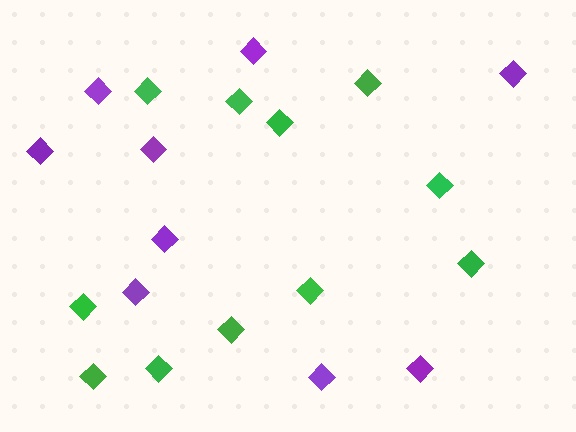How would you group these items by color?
There are 2 groups: one group of purple diamonds (9) and one group of green diamonds (11).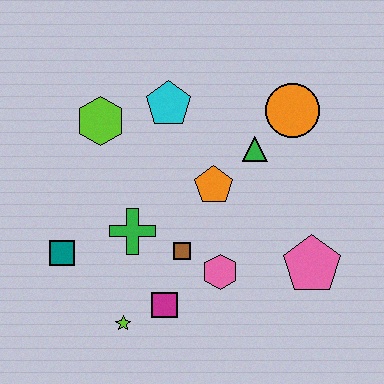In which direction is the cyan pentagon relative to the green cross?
The cyan pentagon is above the green cross.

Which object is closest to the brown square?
The pink hexagon is closest to the brown square.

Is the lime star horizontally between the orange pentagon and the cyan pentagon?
No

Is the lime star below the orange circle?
Yes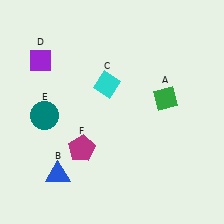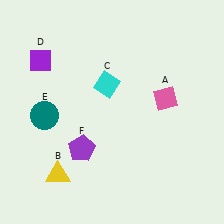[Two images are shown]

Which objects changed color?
A changed from green to pink. B changed from blue to yellow. F changed from magenta to purple.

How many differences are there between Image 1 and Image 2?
There are 3 differences between the two images.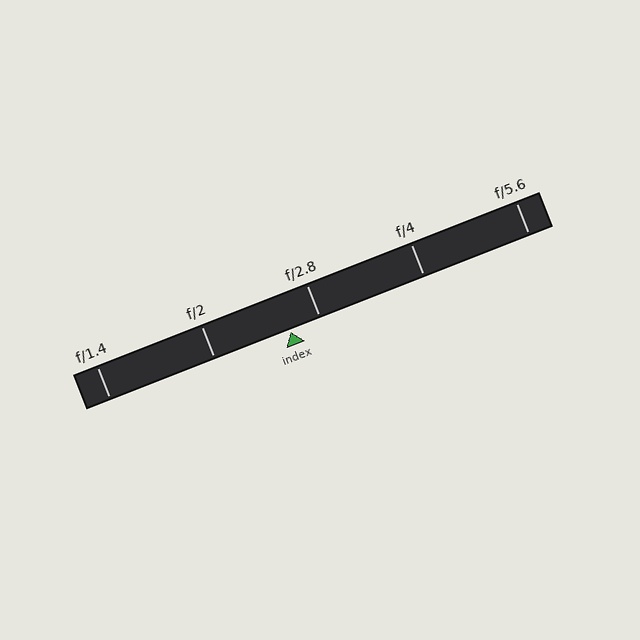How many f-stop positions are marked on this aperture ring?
There are 5 f-stop positions marked.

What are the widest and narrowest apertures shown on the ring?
The widest aperture shown is f/1.4 and the narrowest is f/5.6.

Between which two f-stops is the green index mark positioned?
The index mark is between f/2 and f/2.8.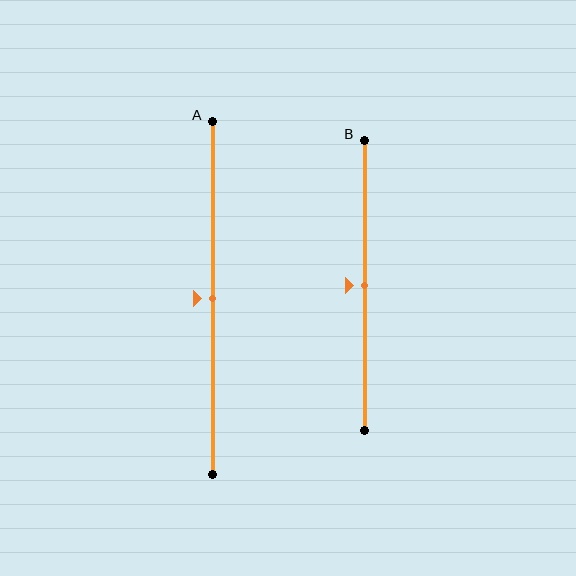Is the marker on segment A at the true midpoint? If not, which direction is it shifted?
Yes, the marker on segment A is at the true midpoint.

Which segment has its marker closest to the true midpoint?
Segment A has its marker closest to the true midpoint.